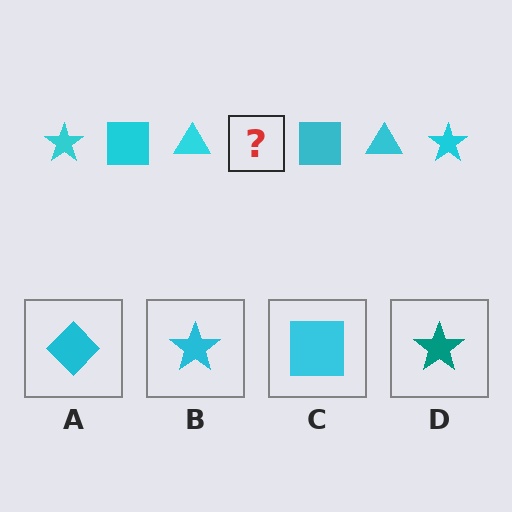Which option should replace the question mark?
Option B.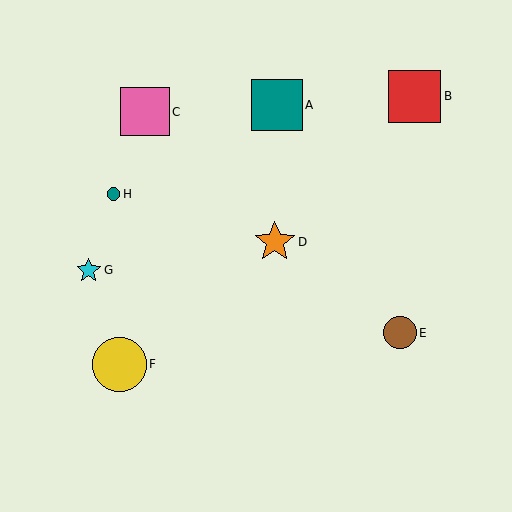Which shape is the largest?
The yellow circle (labeled F) is the largest.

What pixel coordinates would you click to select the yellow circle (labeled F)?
Click at (119, 364) to select the yellow circle F.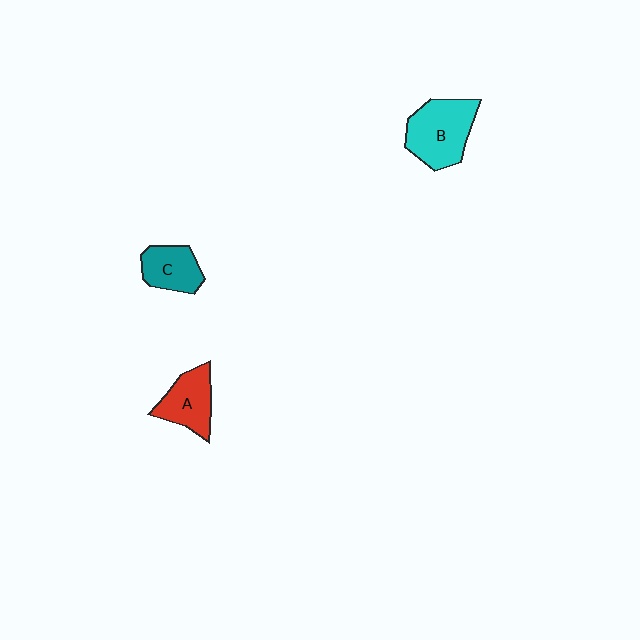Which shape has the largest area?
Shape B (cyan).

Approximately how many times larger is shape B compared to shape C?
Approximately 1.6 times.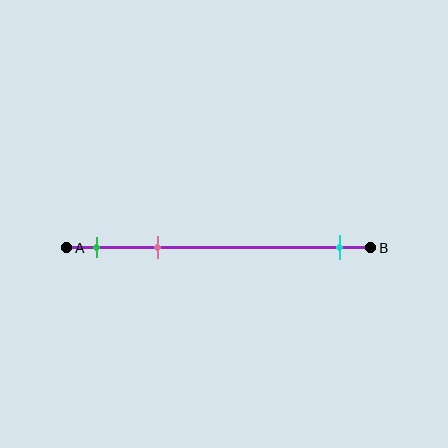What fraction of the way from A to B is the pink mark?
The pink mark is approximately 30% (0.3) of the way from A to B.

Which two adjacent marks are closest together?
The green and pink marks are the closest adjacent pair.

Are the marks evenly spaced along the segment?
No, the marks are not evenly spaced.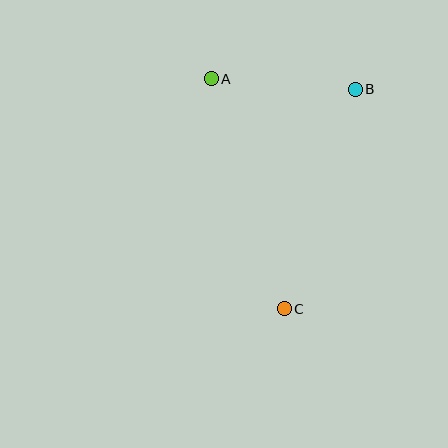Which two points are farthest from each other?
Points A and C are farthest from each other.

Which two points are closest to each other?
Points A and B are closest to each other.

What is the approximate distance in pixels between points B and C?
The distance between B and C is approximately 231 pixels.